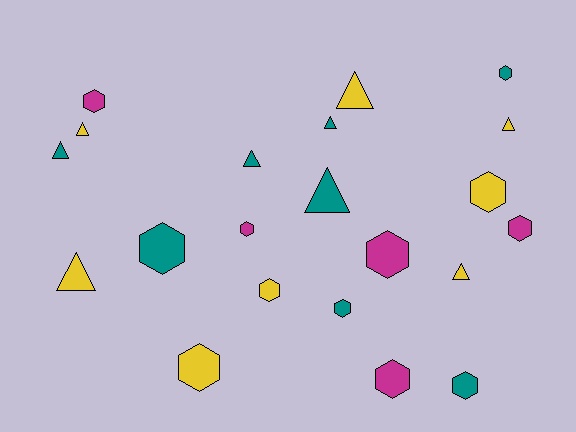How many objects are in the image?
There are 21 objects.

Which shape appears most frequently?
Hexagon, with 12 objects.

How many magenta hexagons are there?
There are 5 magenta hexagons.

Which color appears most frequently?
Teal, with 8 objects.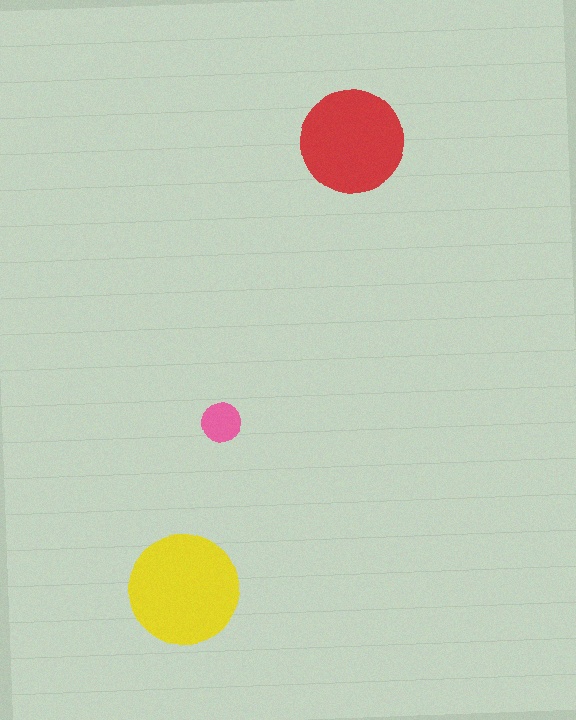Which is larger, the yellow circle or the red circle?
The yellow one.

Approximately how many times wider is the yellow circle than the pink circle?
About 3 times wider.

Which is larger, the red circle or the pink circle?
The red one.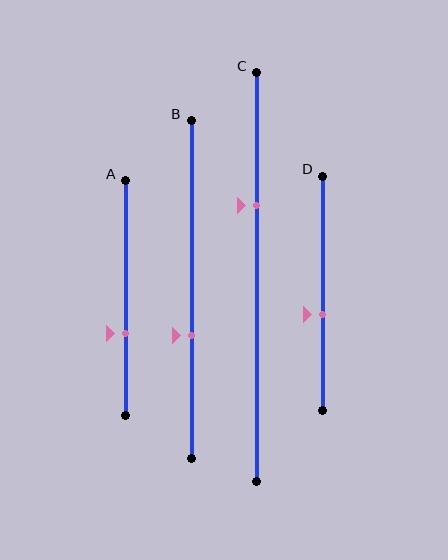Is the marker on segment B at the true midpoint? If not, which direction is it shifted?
No, the marker on segment B is shifted downward by about 14% of the segment length.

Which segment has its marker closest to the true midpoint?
Segment D has its marker closest to the true midpoint.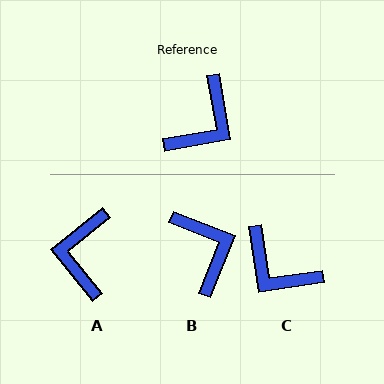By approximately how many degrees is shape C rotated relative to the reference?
Approximately 92 degrees clockwise.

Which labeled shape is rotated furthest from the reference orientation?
A, about 151 degrees away.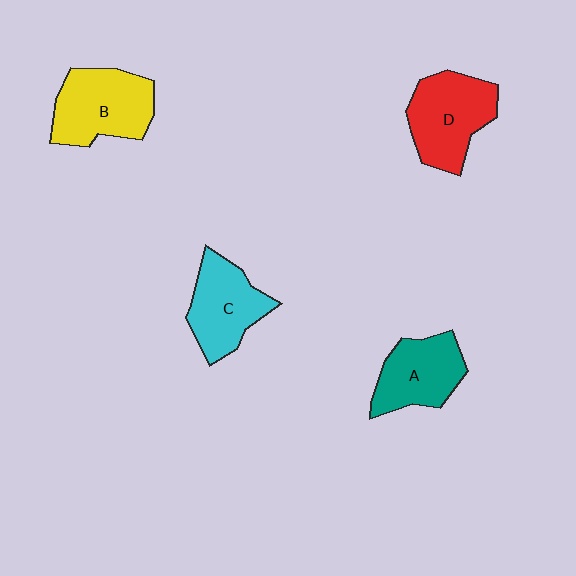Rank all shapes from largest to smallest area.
From largest to smallest: B (yellow), D (red), C (cyan), A (teal).